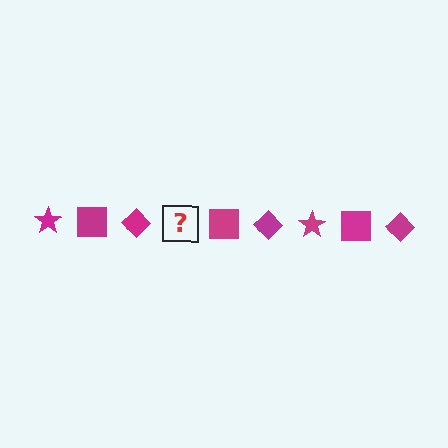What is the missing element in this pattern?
The missing element is a magenta star.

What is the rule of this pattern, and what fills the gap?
The rule is that the pattern cycles through star, square, diamond shapes in magenta. The gap should be filled with a magenta star.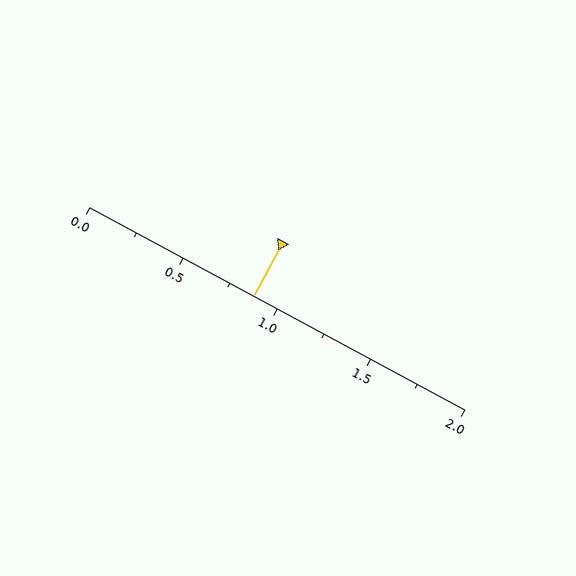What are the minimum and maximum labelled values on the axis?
The axis runs from 0.0 to 2.0.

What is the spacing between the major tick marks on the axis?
The major ticks are spaced 0.5 apart.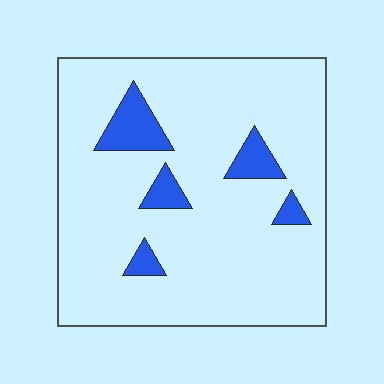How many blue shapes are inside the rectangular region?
5.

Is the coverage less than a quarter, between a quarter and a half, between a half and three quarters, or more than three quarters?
Less than a quarter.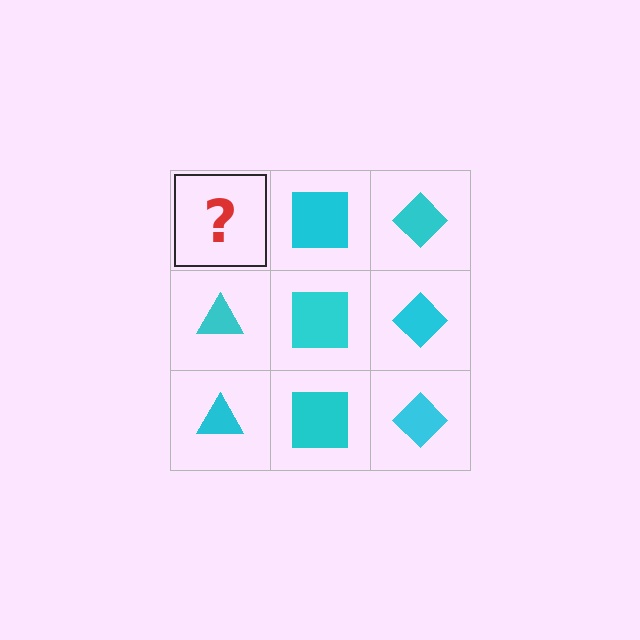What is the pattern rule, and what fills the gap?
The rule is that each column has a consistent shape. The gap should be filled with a cyan triangle.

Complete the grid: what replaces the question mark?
The question mark should be replaced with a cyan triangle.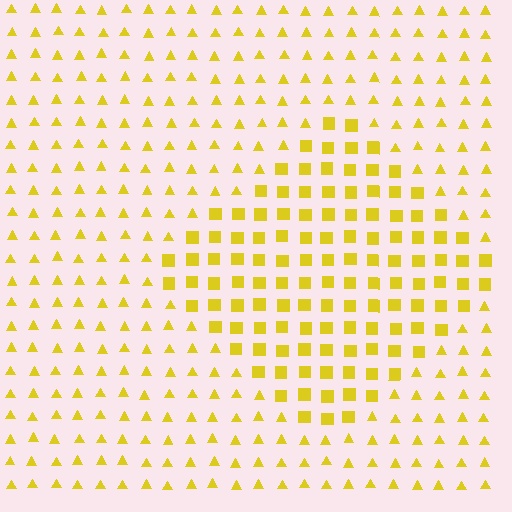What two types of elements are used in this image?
The image uses squares inside the diamond region and triangles outside it.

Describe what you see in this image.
The image is filled with small yellow elements arranged in a uniform grid. A diamond-shaped region contains squares, while the surrounding area contains triangles. The boundary is defined purely by the change in element shape.